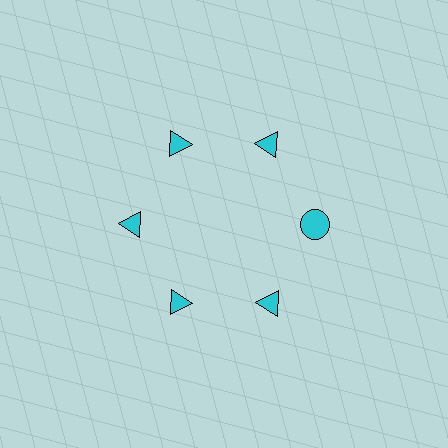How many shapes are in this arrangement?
There are 6 shapes arranged in a ring pattern.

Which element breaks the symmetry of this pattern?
The cyan circle at roughly the 3 o'clock position breaks the symmetry. All other shapes are cyan triangles.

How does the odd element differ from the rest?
It has a different shape: circle instead of triangle.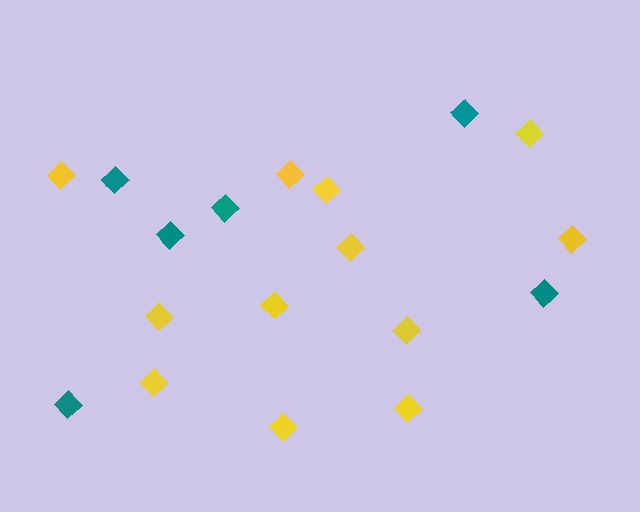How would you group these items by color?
There are 2 groups: one group of teal diamonds (6) and one group of yellow diamonds (12).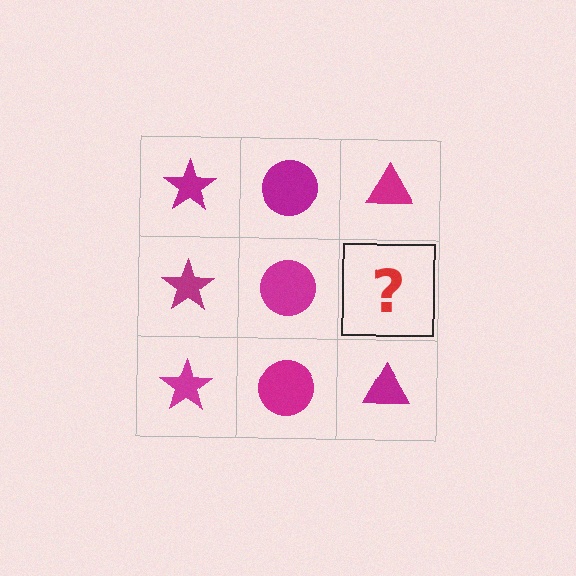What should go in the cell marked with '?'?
The missing cell should contain a magenta triangle.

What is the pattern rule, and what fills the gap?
The rule is that each column has a consistent shape. The gap should be filled with a magenta triangle.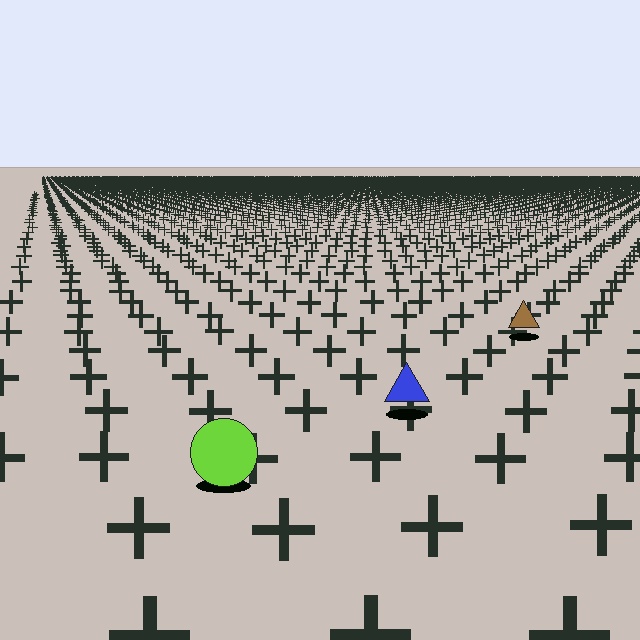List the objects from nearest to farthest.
From nearest to farthest: the lime circle, the blue triangle, the brown triangle.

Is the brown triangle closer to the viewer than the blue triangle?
No. The blue triangle is closer — you can tell from the texture gradient: the ground texture is coarser near it.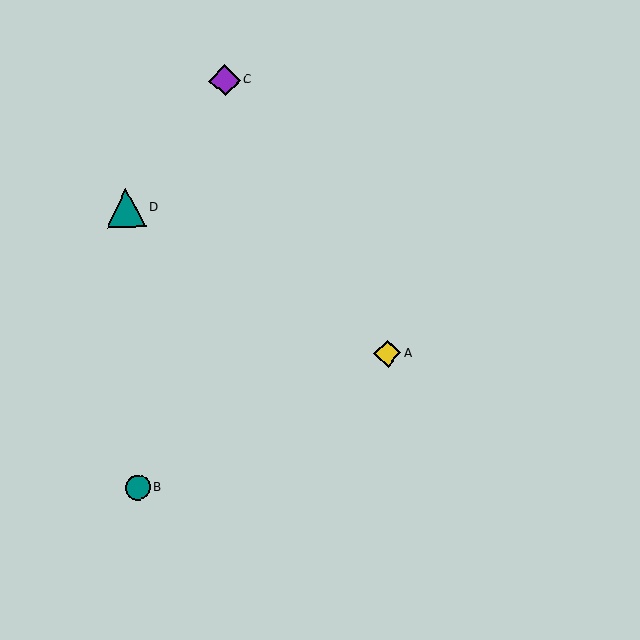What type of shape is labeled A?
Shape A is a yellow diamond.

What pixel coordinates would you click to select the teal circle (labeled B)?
Click at (138, 488) to select the teal circle B.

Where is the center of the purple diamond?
The center of the purple diamond is at (225, 80).